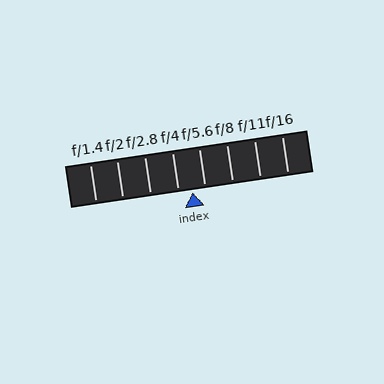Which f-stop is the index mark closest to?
The index mark is closest to f/5.6.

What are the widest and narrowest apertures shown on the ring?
The widest aperture shown is f/1.4 and the narrowest is f/16.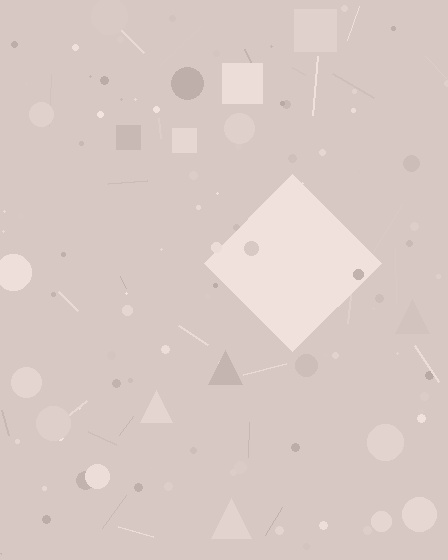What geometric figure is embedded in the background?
A diamond is embedded in the background.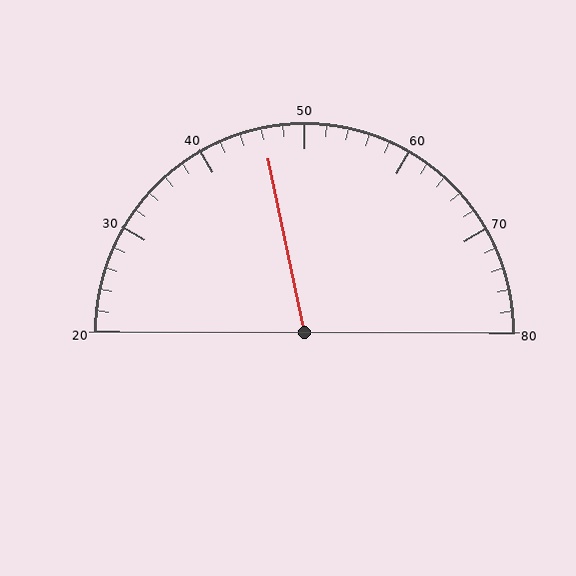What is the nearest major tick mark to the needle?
The nearest major tick mark is 50.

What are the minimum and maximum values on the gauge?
The gauge ranges from 20 to 80.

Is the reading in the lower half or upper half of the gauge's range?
The reading is in the lower half of the range (20 to 80).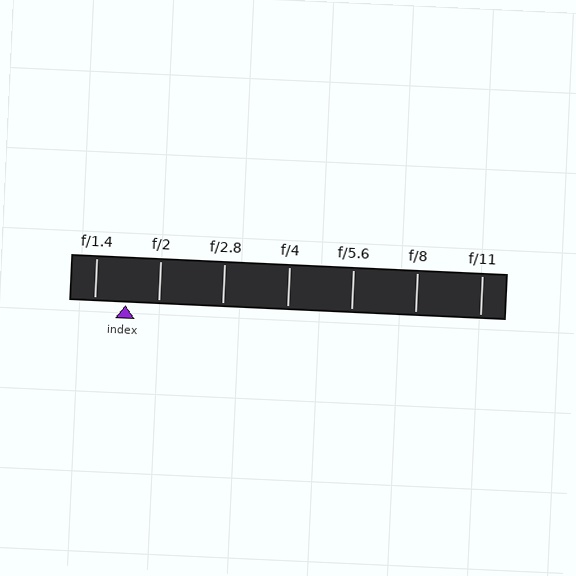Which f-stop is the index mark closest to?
The index mark is closest to f/1.4.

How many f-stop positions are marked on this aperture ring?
There are 7 f-stop positions marked.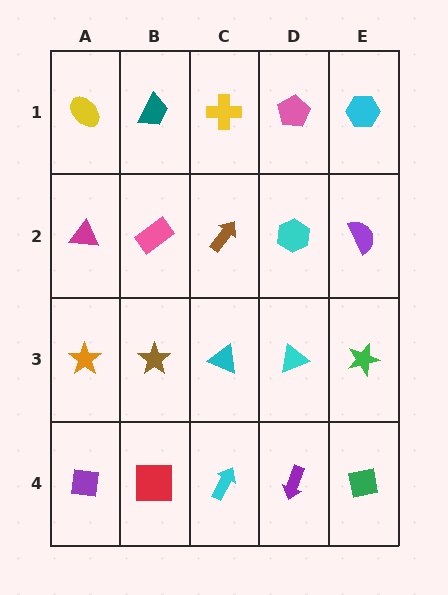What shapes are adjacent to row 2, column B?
A teal trapezoid (row 1, column B), a brown star (row 3, column B), a magenta triangle (row 2, column A), a brown arrow (row 2, column C).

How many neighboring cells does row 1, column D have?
3.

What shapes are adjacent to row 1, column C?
A brown arrow (row 2, column C), a teal trapezoid (row 1, column B), a pink pentagon (row 1, column D).